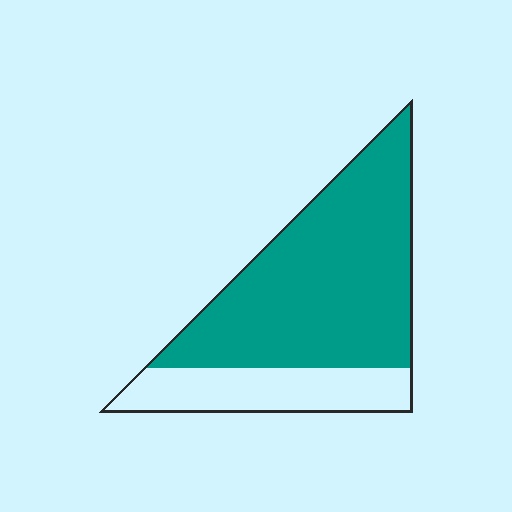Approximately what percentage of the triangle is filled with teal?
Approximately 75%.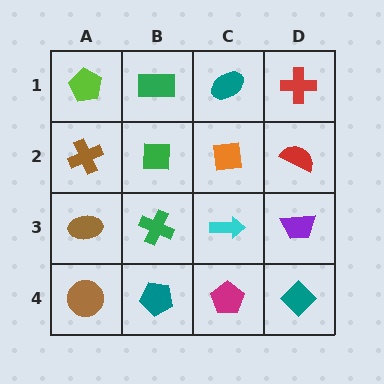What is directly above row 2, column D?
A red cross.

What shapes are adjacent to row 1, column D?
A red semicircle (row 2, column D), a teal ellipse (row 1, column C).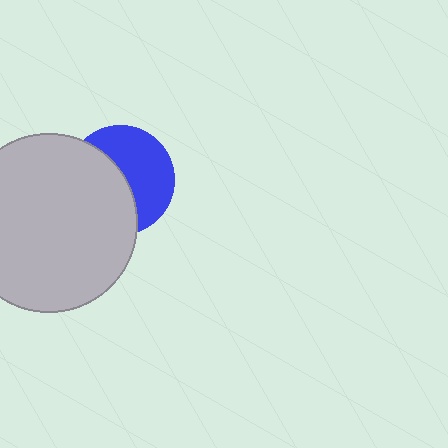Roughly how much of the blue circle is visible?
About half of it is visible (roughly 50%).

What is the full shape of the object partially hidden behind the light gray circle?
The partially hidden object is a blue circle.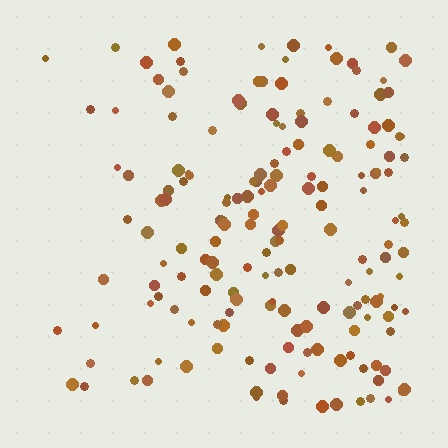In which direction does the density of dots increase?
From left to right, with the right side densest.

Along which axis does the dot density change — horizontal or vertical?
Horizontal.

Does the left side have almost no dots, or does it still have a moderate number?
Still a moderate number, just noticeably fewer than the right.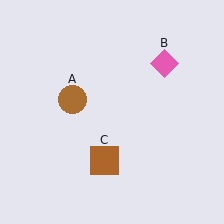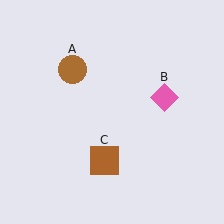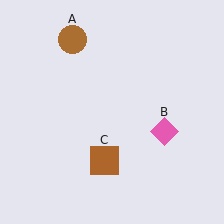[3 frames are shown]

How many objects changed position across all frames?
2 objects changed position: brown circle (object A), pink diamond (object B).